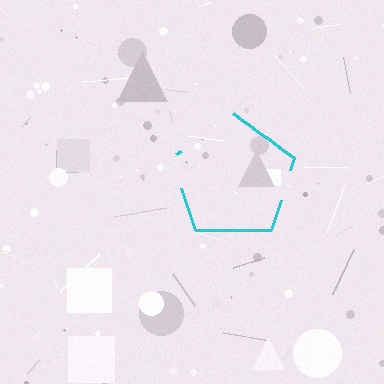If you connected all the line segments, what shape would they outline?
They would outline a pentagon.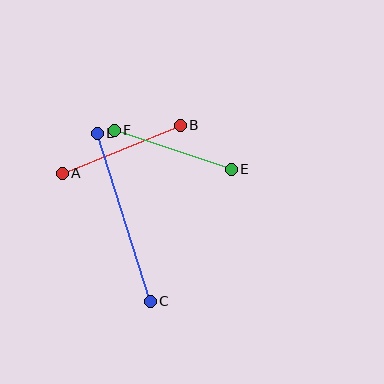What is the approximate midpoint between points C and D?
The midpoint is at approximately (124, 217) pixels.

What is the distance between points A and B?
The distance is approximately 127 pixels.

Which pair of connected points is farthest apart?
Points C and D are farthest apart.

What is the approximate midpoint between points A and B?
The midpoint is at approximately (121, 149) pixels.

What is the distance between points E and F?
The distance is approximately 123 pixels.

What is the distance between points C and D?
The distance is approximately 176 pixels.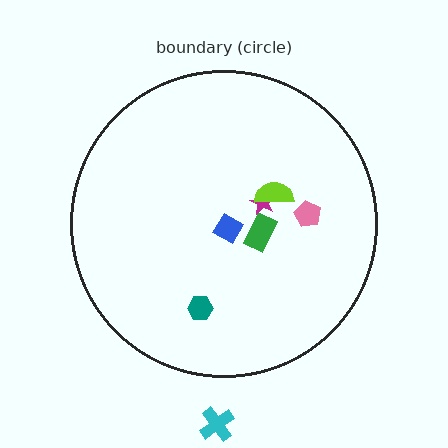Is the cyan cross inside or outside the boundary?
Outside.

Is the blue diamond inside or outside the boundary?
Inside.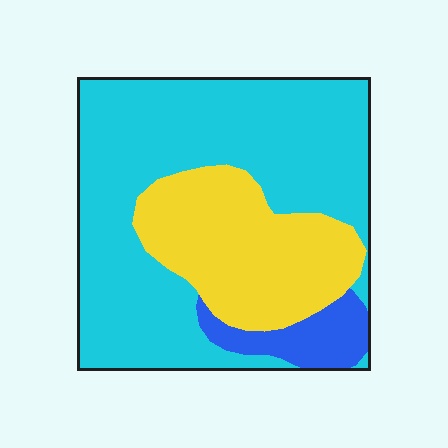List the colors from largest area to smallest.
From largest to smallest: cyan, yellow, blue.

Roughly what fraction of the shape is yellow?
Yellow takes up between a sixth and a third of the shape.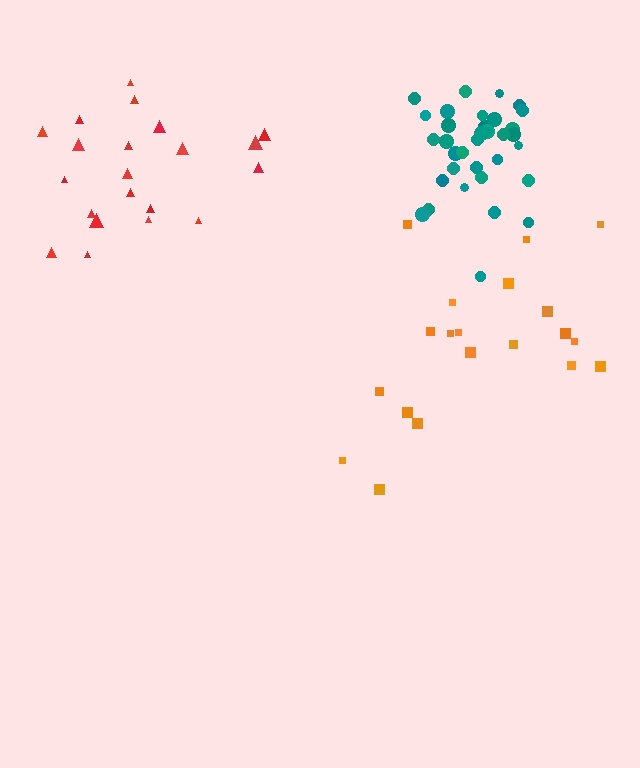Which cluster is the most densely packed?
Teal.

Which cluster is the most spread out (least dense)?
Orange.